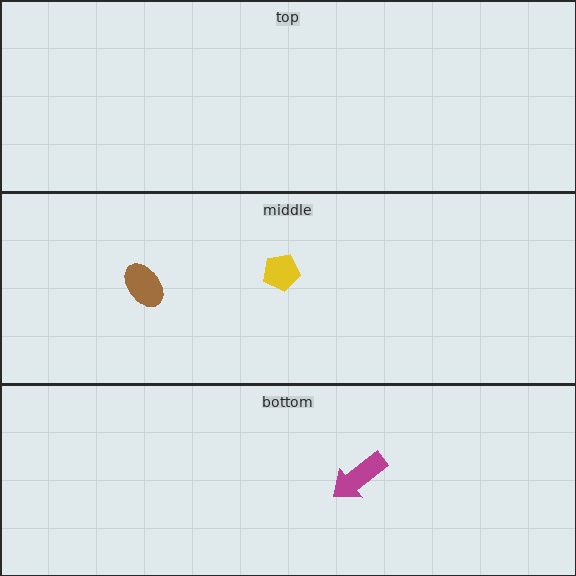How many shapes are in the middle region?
2.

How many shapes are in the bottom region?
1.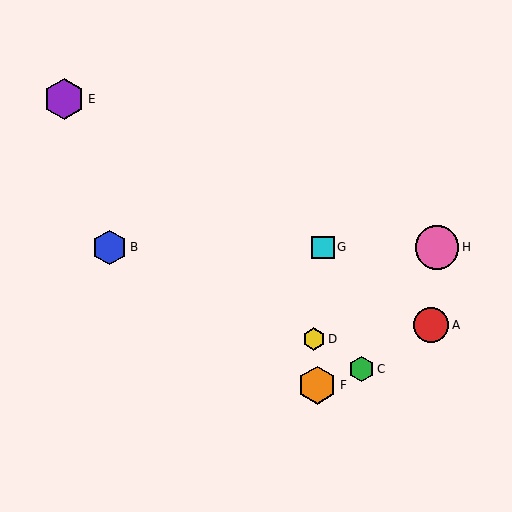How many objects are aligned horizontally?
3 objects (B, G, H) are aligned horizontally.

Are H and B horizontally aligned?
Yes, both are at y≈247.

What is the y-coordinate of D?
Object D is at y≈339.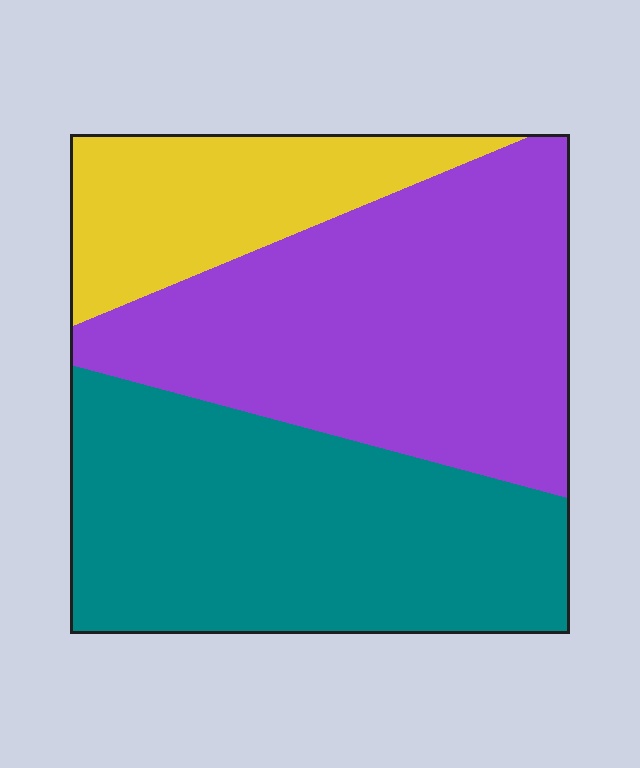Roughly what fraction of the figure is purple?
Purple covers around 40% of the figure.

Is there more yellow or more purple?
Purple.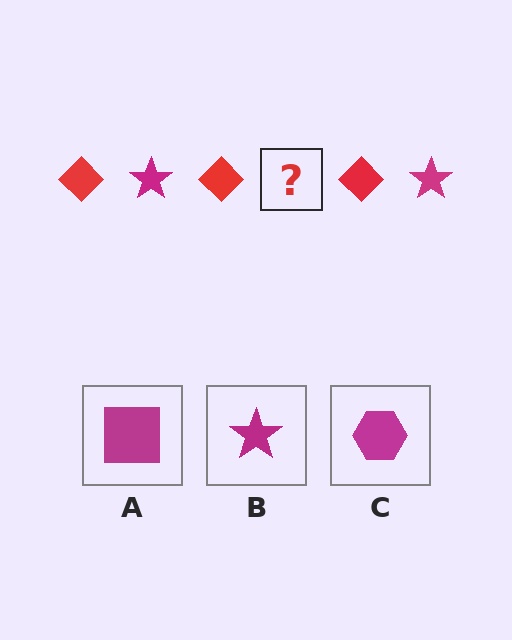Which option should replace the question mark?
Option B.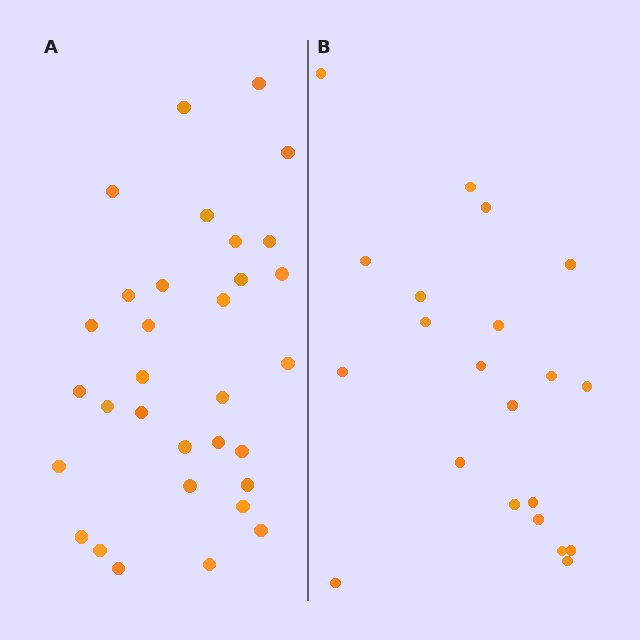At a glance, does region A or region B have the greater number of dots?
Region A (the left region) has more dots.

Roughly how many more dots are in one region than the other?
Region A has roughly 12 or so more dots than region B.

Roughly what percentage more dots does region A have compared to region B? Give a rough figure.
About 50% more.